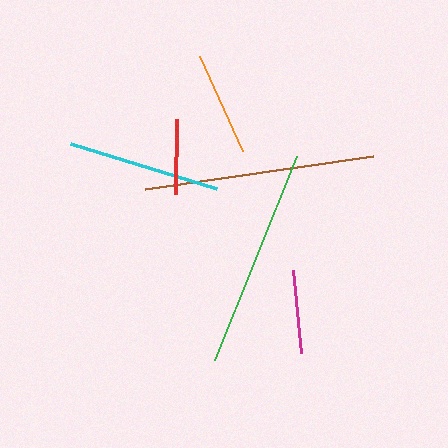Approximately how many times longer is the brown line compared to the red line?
The brown line is approximately 3.1 times the length of the red line.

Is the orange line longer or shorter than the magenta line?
The orange line is longer than the magenta line.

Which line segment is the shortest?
The red line is the shortest at approximately 75 pixels.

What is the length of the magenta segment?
The magenta segment is approximately 84 pixels long.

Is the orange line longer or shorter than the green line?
The green line is longer than the orange line.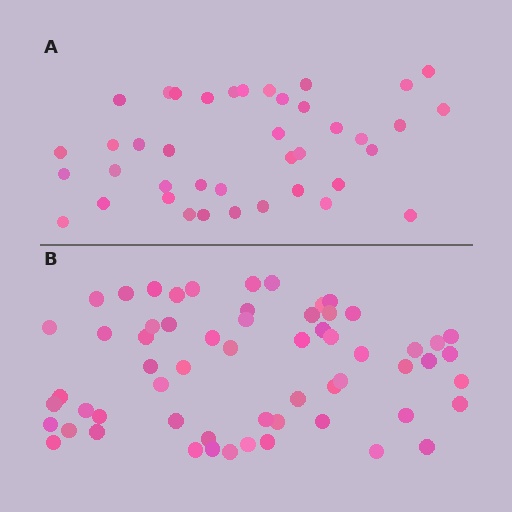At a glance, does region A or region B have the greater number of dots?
Region B (the bottom region) has more dots.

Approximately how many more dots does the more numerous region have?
Region B has approximately 20 more dots than region A.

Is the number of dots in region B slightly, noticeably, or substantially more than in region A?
Region B has substantially more. The ratio is roughly 1.5 to 1.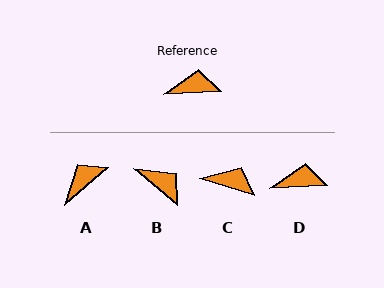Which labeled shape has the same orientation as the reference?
D.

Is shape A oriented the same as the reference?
No, it is off by about 38 degrees.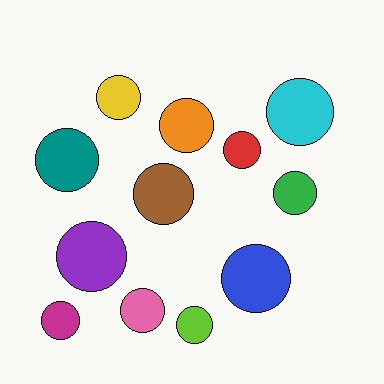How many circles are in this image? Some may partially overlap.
There are 12 circles.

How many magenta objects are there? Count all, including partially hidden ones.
There is 1 magenta object.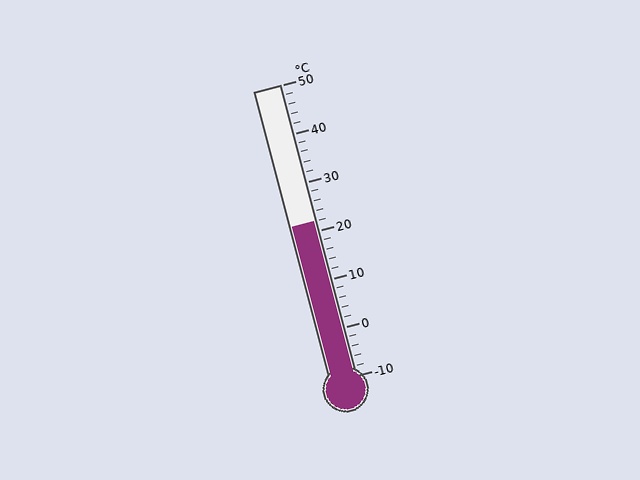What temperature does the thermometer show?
The thermometer shows approximately 22°C.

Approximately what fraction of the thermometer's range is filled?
The thermometer is filled to approximately 55% of its range.